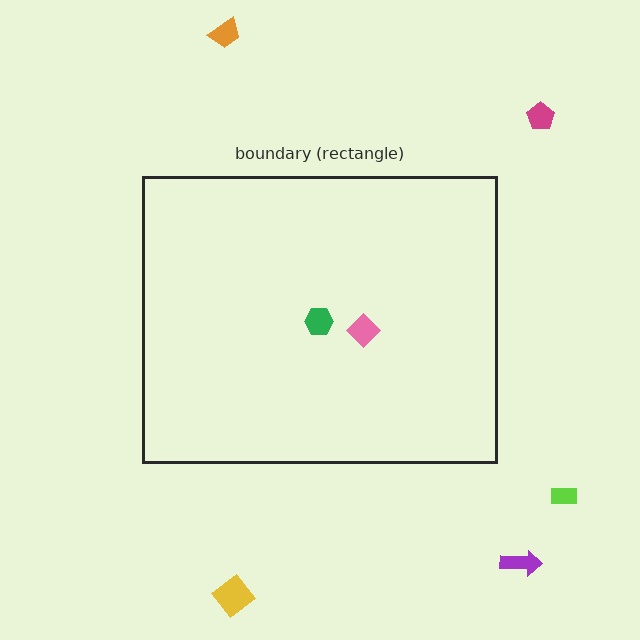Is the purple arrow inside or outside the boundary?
Outside.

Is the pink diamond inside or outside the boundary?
Inside.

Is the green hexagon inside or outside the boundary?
Inside.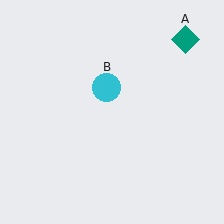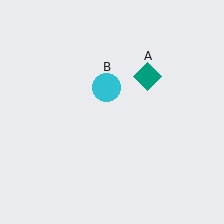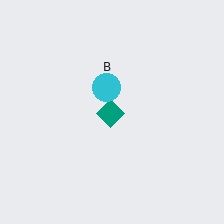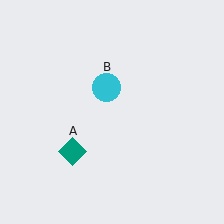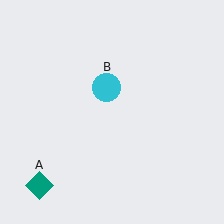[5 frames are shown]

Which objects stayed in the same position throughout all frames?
Cyan circle (object B) remained stationary.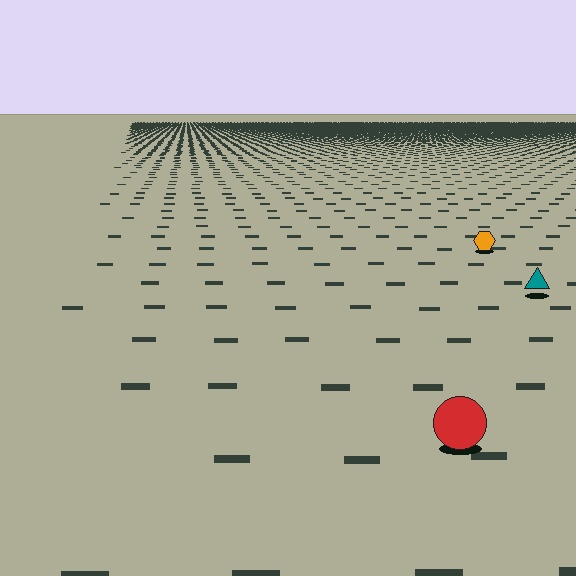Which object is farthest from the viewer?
The orange hexagon is farthest from the viewer. It appears smaller and the ground texture around it is denser.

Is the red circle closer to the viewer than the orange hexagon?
Yes. The red circle is closer — you can tell from the texture gradient: the ground texture is coarser near it.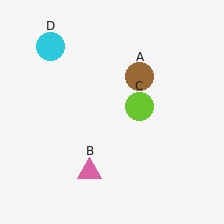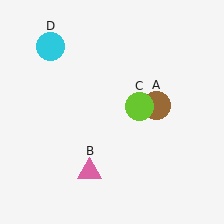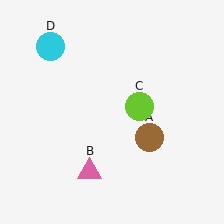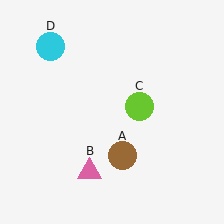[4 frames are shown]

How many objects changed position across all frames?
1 object changed position: brown circle (object A).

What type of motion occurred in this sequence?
The brown circle (object A) rotated clockwise around the center of the scene.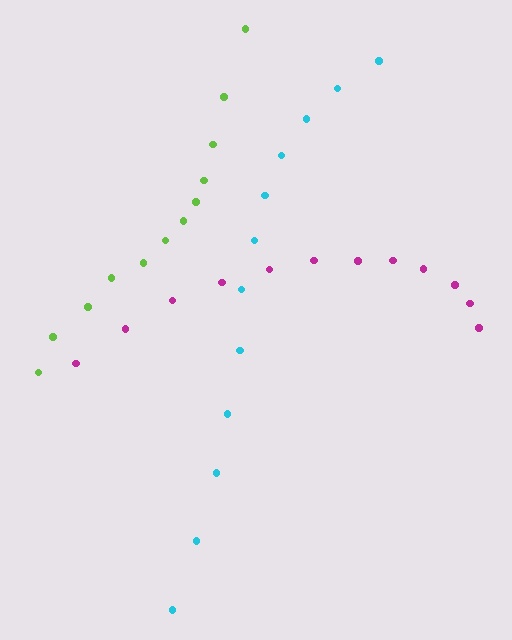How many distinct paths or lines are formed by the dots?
There are 3 distinct paths.